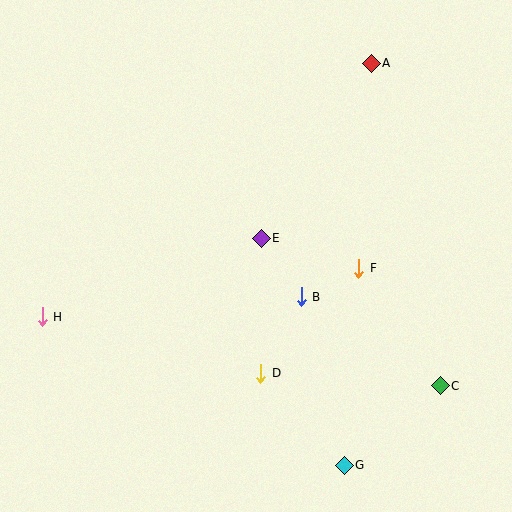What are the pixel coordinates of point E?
Point E is at (261, 238).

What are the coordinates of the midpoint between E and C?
The midpoint between E and C is at (351, 312).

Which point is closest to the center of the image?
Point E at (261, 238) is closest to the center.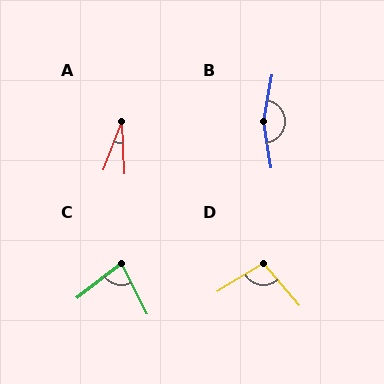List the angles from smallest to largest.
A (23°), C (80°), D (99°), B (160°).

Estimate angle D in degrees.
Approximately 99 degrees.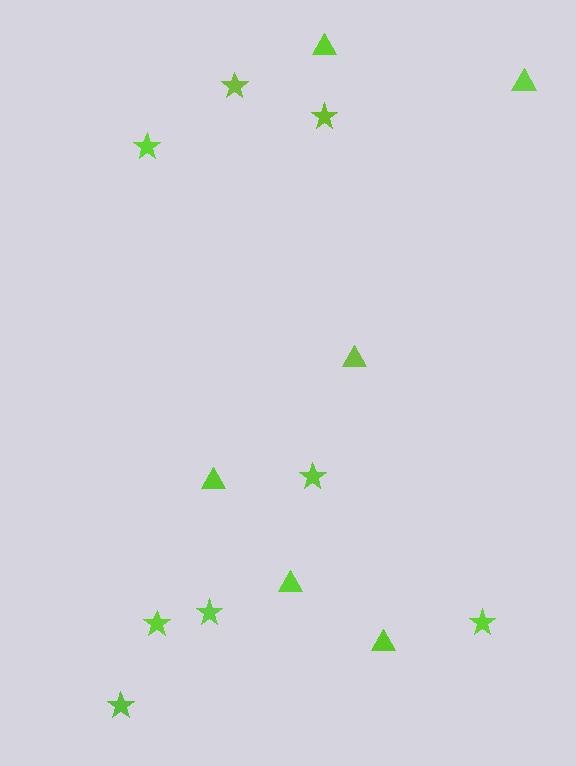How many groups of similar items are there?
There are 2 groups: one group of stars (8) and one group of triangles (6).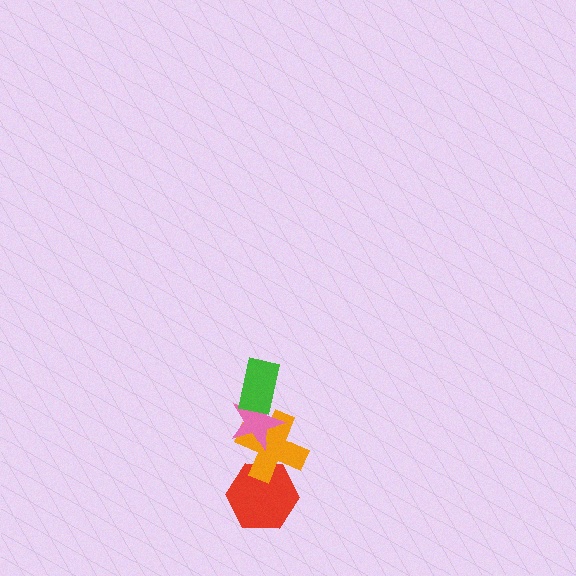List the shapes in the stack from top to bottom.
From top to bottom: the green rectangle, the pink star, the orange cross, the red hexagon.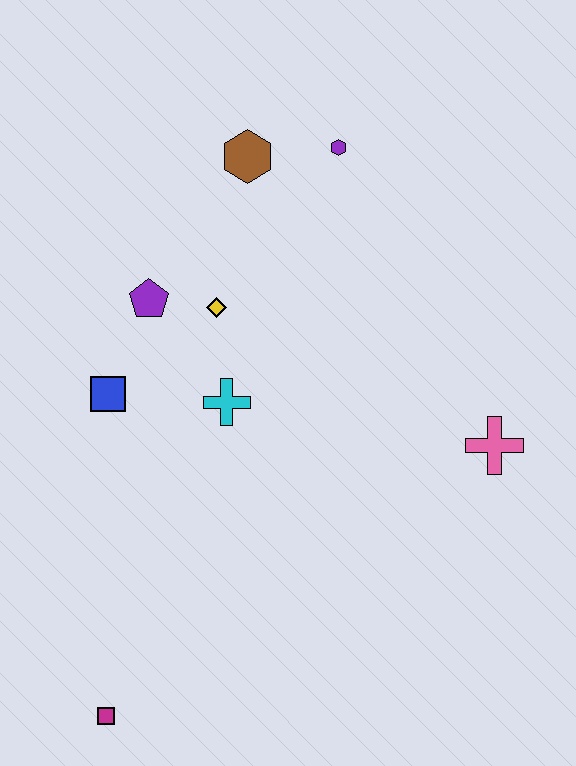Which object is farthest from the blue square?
The pink cross is farthest from the blue square.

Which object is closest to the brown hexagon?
The purple hexagon is closest to the brown hexagon.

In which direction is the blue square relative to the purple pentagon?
The blue square is below the purple pentagon.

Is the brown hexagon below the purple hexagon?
Yes